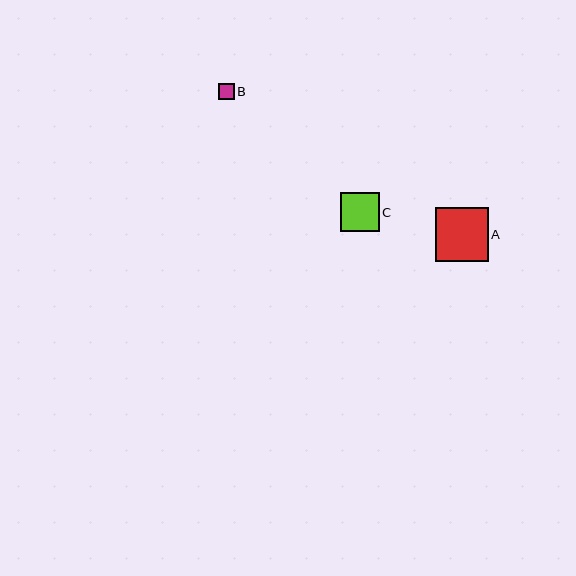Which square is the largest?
Square A is the largest with a size of approximately 53 pixels.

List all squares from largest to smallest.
From largest to smallest: A, C, B.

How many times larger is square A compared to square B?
Square A is approximately 3.3 times the size of square B.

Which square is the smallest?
Square B is the smallest with a size of approximately 16 pixels.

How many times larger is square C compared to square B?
Square C is approximately 2.4 times the size of square B.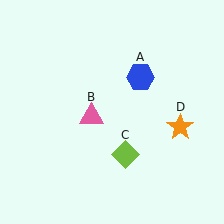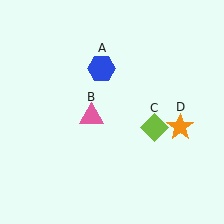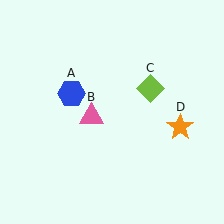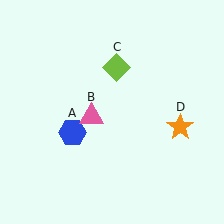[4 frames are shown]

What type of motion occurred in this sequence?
The blue hexagon (object A), lime diamond (object C) rotated counterclockwise around the center of the scene.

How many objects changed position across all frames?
2 objects changed position: blue hexagon (object A), lime diamond (object C).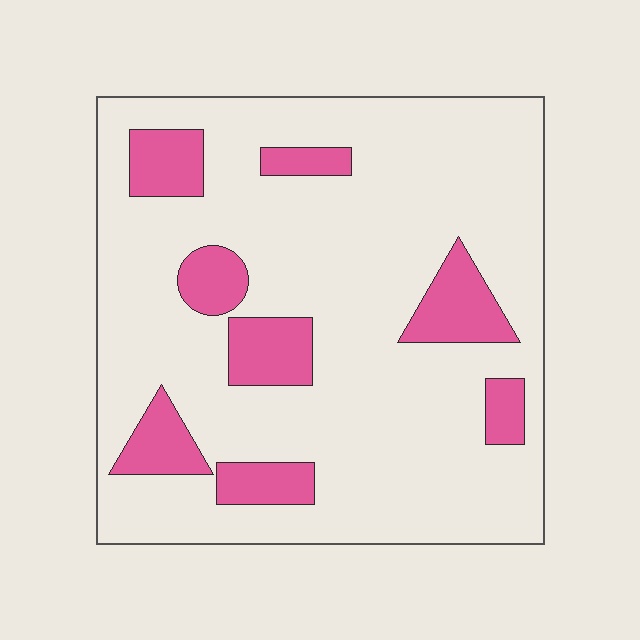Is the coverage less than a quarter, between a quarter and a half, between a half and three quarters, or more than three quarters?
Less than a quarter.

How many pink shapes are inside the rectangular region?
8.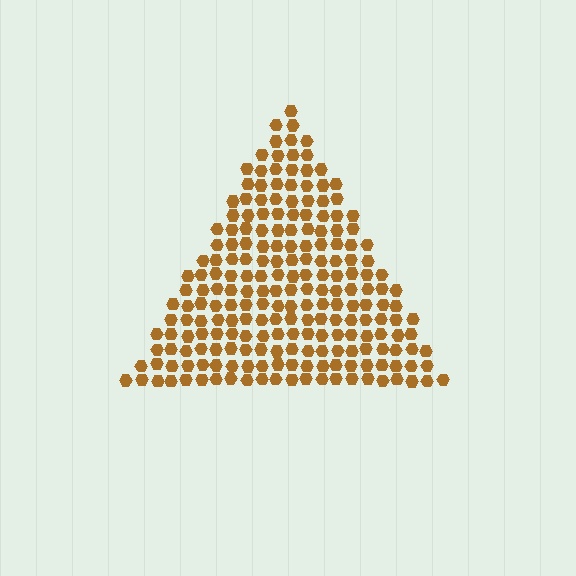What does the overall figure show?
The overall figure shows a triangle.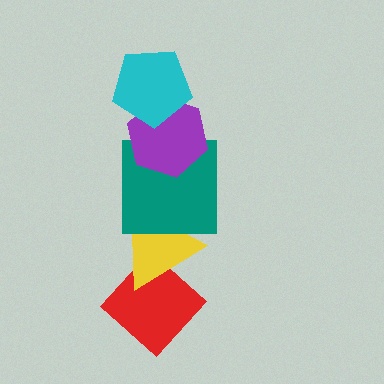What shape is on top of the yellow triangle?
The teal square is on top of the yellow triangle.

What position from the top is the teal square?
The teal square is 3rd from the top.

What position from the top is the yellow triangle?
The yellow triangle is 4th from the top.